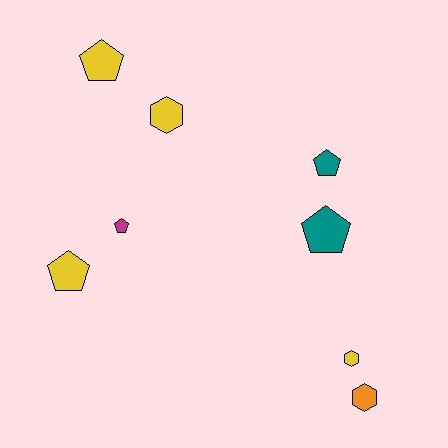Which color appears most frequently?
Yellow, with 4 objects.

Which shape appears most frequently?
Pentagon, with 5 objects.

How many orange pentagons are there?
There are no orange pentagons.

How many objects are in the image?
There are 8 objects.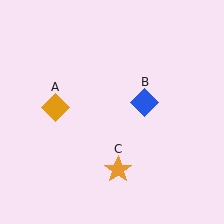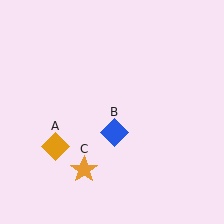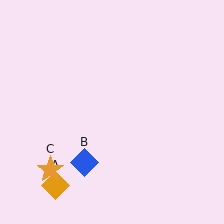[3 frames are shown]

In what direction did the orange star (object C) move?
The orange star (object C) moved left.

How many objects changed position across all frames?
3 objects changed position: orange diamond (object A), blue diamond (object B), orange star (object C).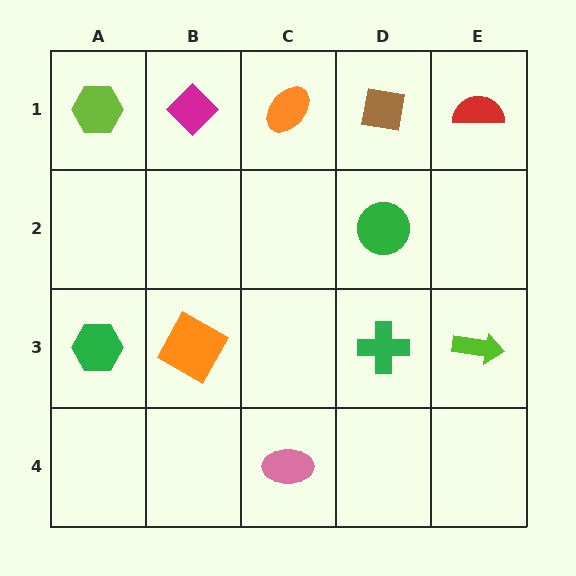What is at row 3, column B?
An orange square.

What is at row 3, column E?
A lime arrow.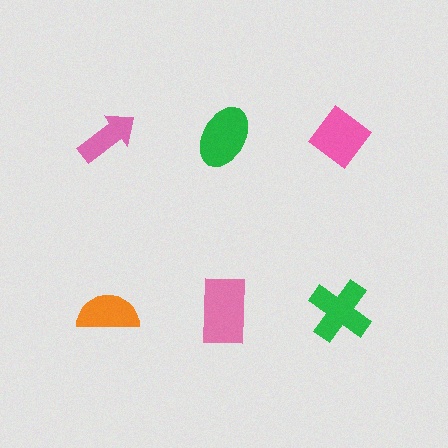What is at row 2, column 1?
An orange semicircle.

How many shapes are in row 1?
3 shapes.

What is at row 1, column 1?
A pink arrow.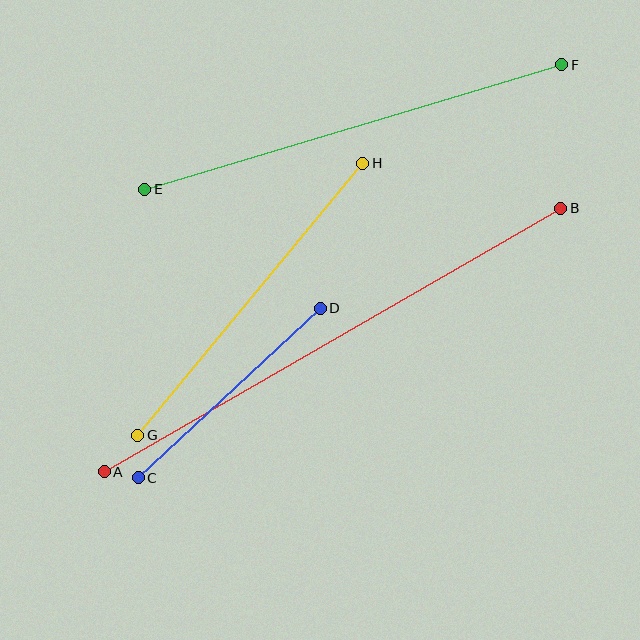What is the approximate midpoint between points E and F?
The midpoint is at approximately (353, 127) pixels.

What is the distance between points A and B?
The distance is approximately 527 pixels.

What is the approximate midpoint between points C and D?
The midpoint is at approximately (229, 393) pixels.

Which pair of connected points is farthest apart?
Points A and B are farthest apart.